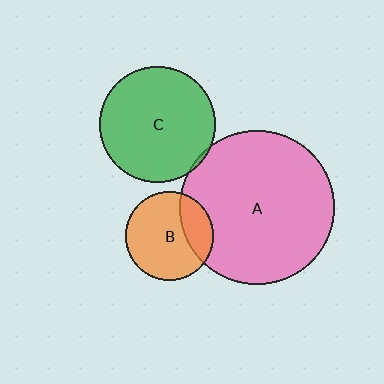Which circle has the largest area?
Circle A (pink).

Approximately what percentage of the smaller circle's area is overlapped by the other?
Approximately 25%.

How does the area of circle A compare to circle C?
Approximately 1.8 times.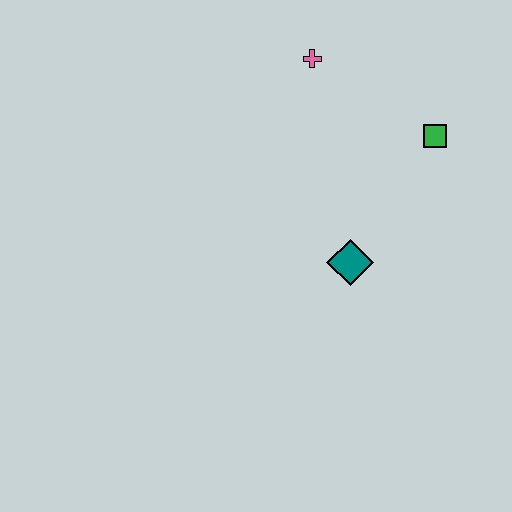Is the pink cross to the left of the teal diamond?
Yes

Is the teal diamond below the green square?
Yes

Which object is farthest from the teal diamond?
The pink cross is farthest from the teal diamond.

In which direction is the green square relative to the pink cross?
The green square is to the right of the pink cross.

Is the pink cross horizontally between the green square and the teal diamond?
No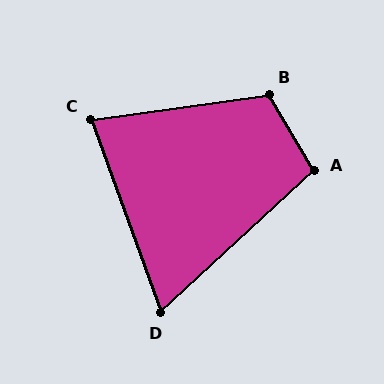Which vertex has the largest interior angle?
B, at approximately 113 degrees.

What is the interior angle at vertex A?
Approximately 102 degrees (obtuse).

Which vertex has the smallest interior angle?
D, at approximately 67 degrees.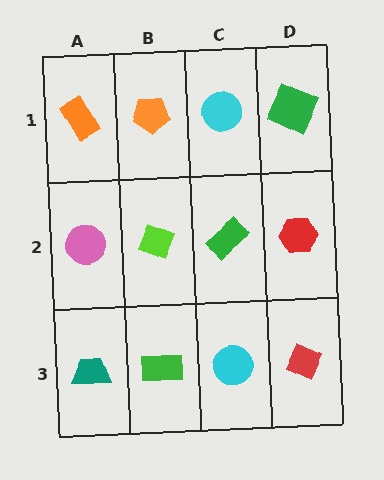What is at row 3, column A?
A teal trapezoid.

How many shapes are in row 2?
4 shapes.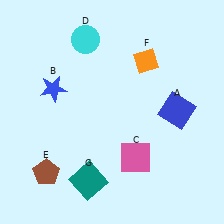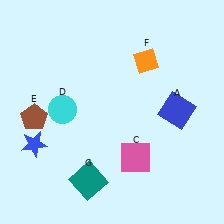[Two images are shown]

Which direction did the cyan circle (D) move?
The cyan circle (D) moved down.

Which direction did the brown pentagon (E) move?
The brown pentagon (E) moved up.